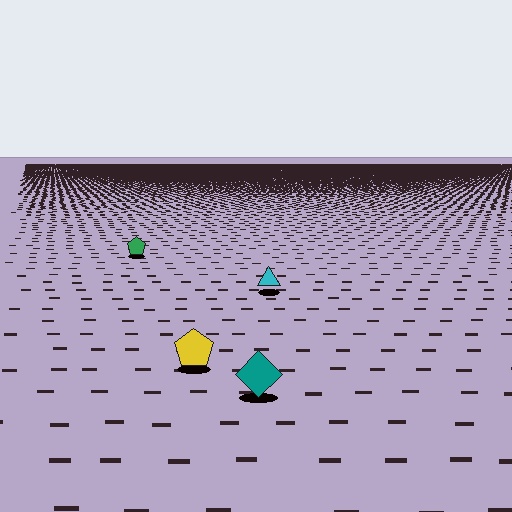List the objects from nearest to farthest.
From nearest to farthest: the teal diamond, the yellow pentagon, the cyan triangle, the green pentagon.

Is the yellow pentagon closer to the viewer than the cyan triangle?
Yes. The yellow pentagon is closer — you can tell from the texture gradient: the ground texture is coarser near it.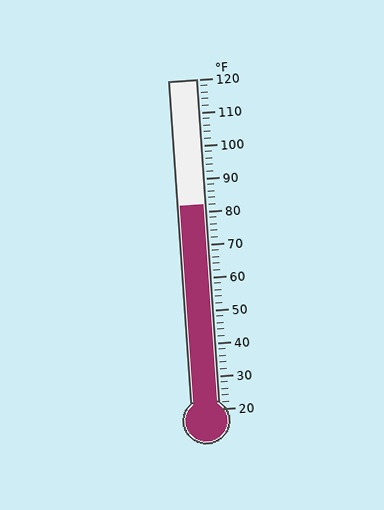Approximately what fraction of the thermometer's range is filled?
The thermometer is filled to approximately 60% of its range.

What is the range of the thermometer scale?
The thermometer scale ranges from 20°F to 120°F.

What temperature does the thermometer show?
The thermometer shows approximately 82°F.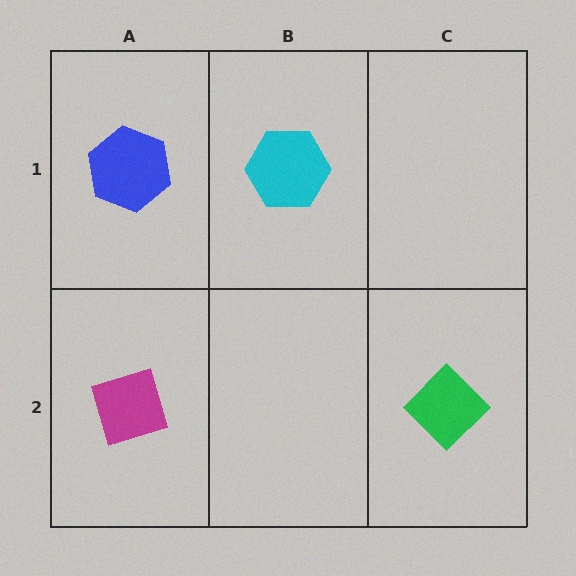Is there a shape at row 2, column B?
No, that cell is empty.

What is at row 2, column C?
A green diamond.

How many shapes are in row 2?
2 shapes.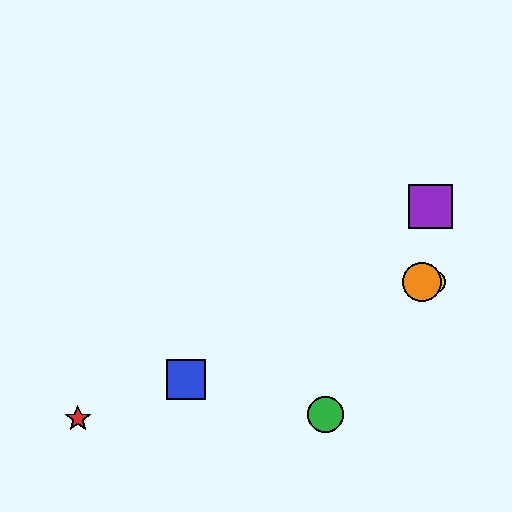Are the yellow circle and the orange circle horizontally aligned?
Yes, both are at y≈282.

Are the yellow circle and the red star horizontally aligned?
No, the yellow circle is at y≈282 and the red star is at y≈419.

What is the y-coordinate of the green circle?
The green circle is at y≈415.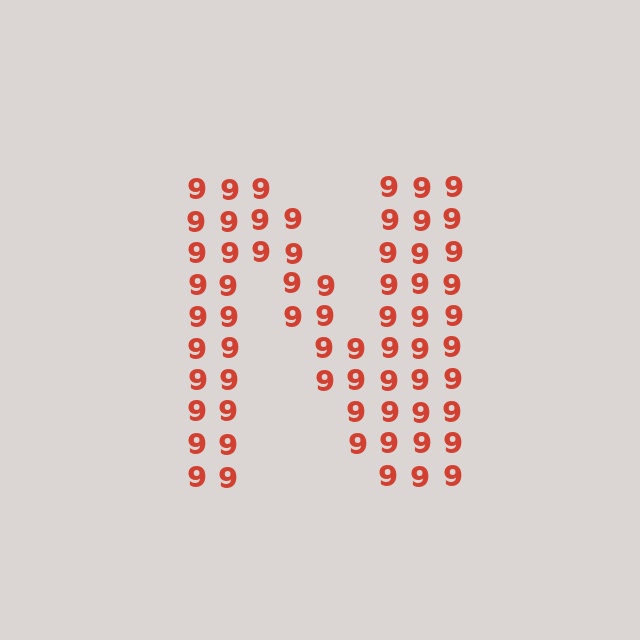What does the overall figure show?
The overall figure shows the letter N.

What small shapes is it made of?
It is made of small digit 9's.